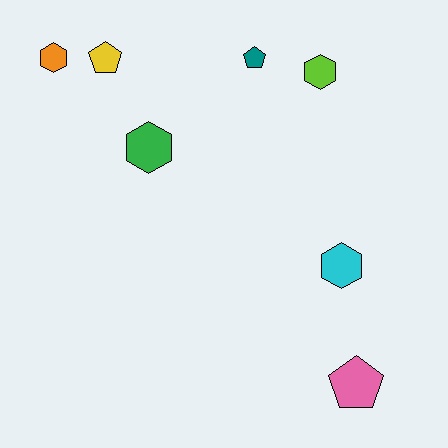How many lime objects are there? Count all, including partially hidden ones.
There is 1 lime object.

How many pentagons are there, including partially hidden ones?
There are 3 pentagons.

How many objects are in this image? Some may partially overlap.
There are 7 objects.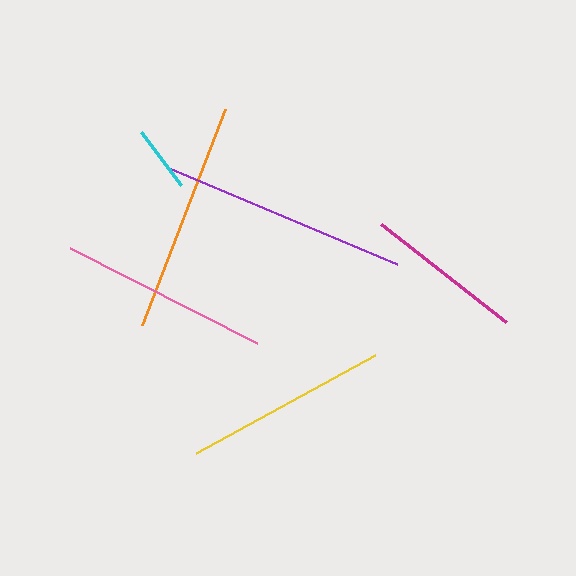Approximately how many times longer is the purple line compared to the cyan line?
The purple line is approximately 3.7 times the length of the cyan line.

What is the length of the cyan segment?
The cyan segment is approximately 67 pixels long.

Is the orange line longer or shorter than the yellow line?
The orange line is longer than the yellow line.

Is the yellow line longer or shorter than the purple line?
The purple line is longer than the yellow line.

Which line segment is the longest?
The purple line is the longest at approximately 248 pixels.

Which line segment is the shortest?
The cyan line is the shortest at approximately 67 pixels.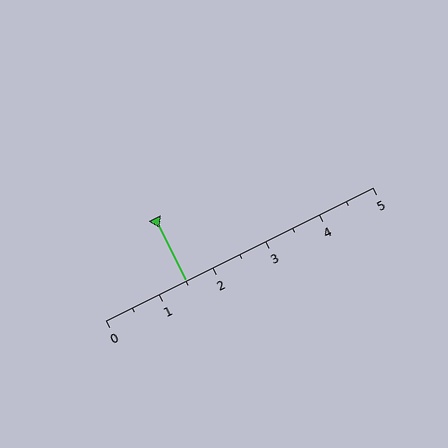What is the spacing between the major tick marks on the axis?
The major ticks are spaced 1 apart.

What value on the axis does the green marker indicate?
The marker indicates approximately 1.5.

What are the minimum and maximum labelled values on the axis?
The axis runs from 0 to 5.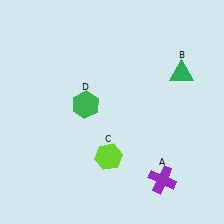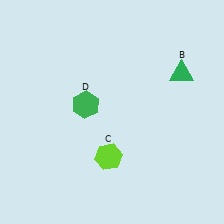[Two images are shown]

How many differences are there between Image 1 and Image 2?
There is 1 difference between the two images.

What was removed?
The purple cross (A) was removed in Image 2.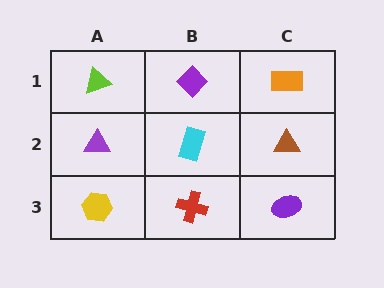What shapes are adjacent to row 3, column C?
A brown triangle (row 2, column C), a red cross (row 3, column B).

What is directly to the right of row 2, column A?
A cyan rectangle.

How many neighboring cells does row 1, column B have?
3.